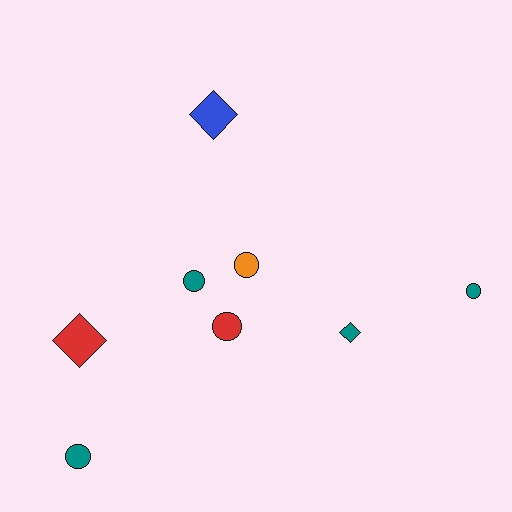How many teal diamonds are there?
There is 1 teal diamond.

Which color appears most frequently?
Teal, with 4 objects.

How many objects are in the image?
There are 8 objects.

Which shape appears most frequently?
Circle, with 5 objects.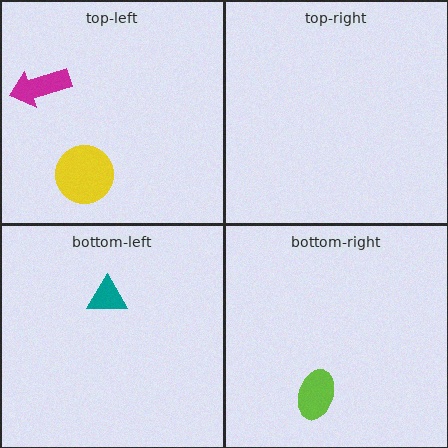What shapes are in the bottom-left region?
The teal triangle.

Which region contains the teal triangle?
The bottom-left region.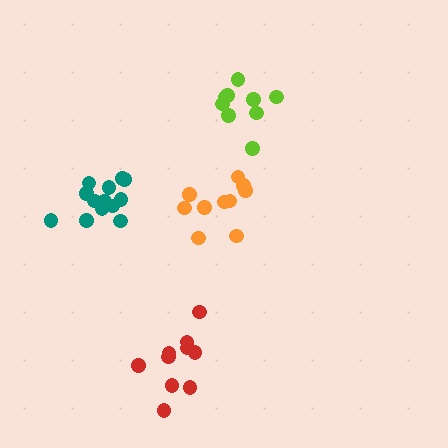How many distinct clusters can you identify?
There are 4 distinct clusters.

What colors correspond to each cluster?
The clusters are colored: teal, red, lime, orange.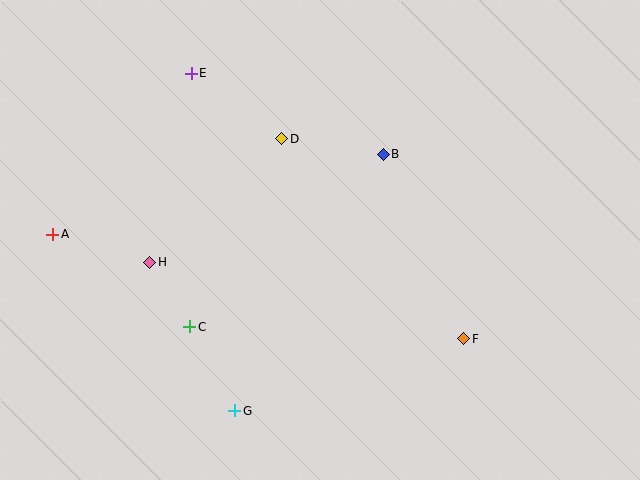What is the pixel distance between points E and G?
The distance between E and G is 340 pixels.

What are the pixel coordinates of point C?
Point C is at (190, 327).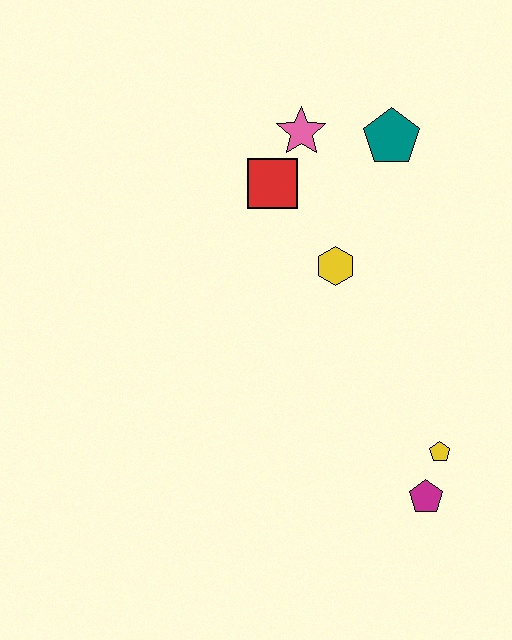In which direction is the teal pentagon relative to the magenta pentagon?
The teal pentagon is above the magenta pentagon.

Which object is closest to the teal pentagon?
The pink star is closest to the teal pentagon.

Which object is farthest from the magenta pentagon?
The pink star is farthest from the magenta pentagon.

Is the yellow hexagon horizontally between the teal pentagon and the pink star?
Yes